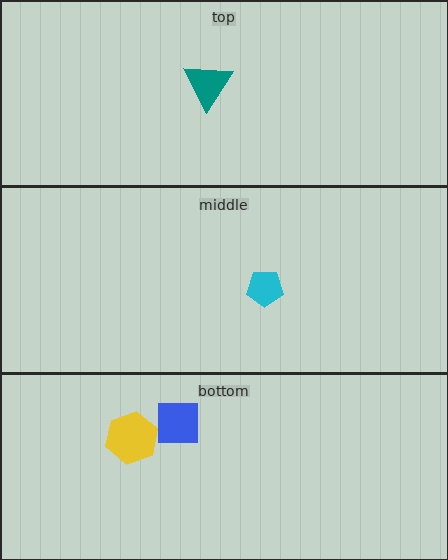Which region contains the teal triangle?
The top region.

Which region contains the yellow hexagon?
The bottom region.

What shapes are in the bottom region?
The blue square, the yellow hexagon.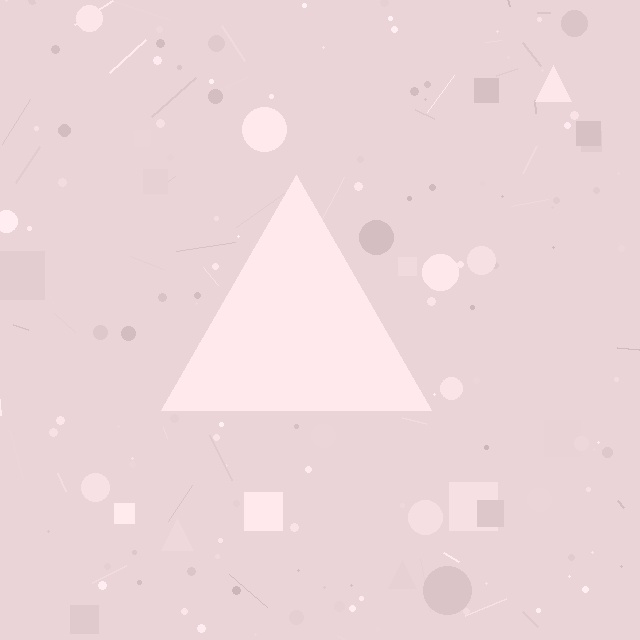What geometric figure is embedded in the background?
A triangle is embedded in the background.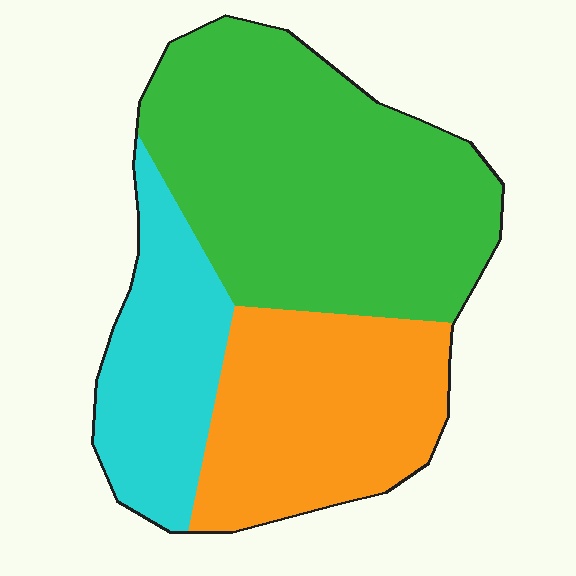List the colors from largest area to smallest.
From largest to smallest: green, orange, cyan.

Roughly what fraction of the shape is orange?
Orange covers roughly 30% of the shape.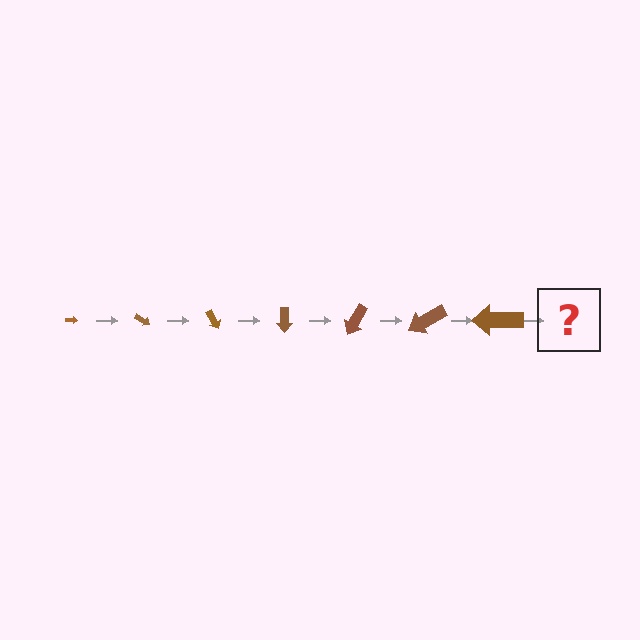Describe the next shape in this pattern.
It should be an arrow, larger than the previous one and rotated 210 degrees from the start.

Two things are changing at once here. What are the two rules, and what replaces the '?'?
The two rules are that the arrow grows larger each step and it rotates 30 degrees each step. The '?' should be an arrow, larger than the previous one and rotated 210 degrees from the start.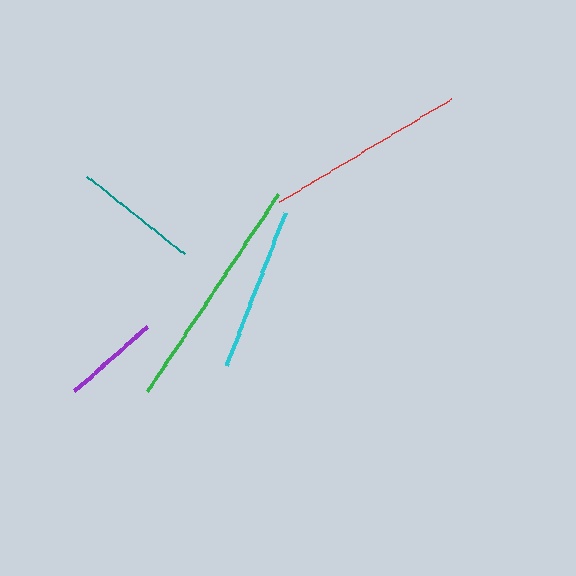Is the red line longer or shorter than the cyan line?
The red line is longer than the cyan line.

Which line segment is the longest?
The green line is the longest at approximately 236 pixels.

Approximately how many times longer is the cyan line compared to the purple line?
The cyan line is approximately 1.7 times the length of the purple line.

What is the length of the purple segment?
The purple segment is approximately 98 pixels long.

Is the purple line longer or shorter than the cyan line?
The cyan line is longer than the purple line.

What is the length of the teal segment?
The teal segment is approximately 125 pixels long.